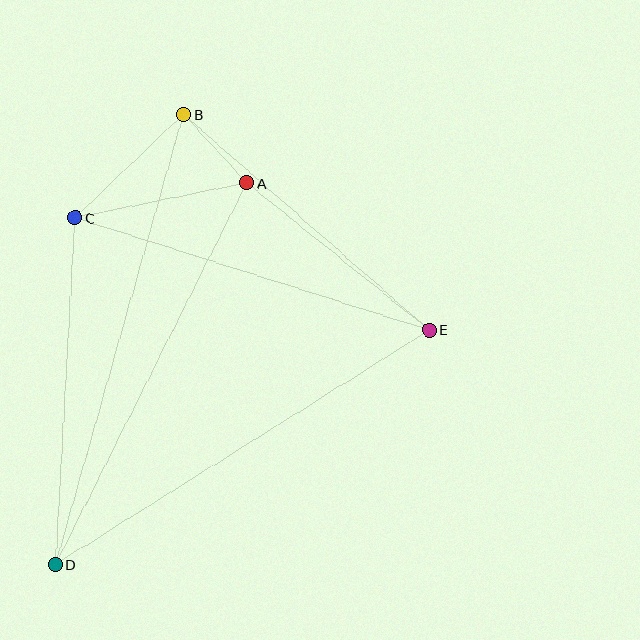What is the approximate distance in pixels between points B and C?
The distance between B and C is approximately 150 pixels.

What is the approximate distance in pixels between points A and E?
The distance between A and E is approximately 234 pixels.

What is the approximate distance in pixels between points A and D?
The distance between A and D is approximately 427 pixels.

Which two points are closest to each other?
Points A and B are closest to each other.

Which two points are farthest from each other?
Points B and D are farthest from each other.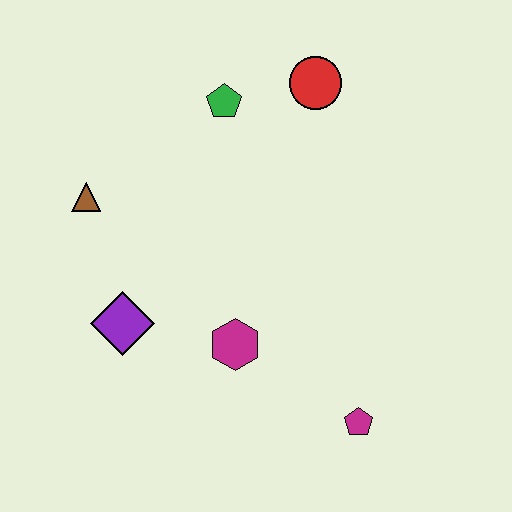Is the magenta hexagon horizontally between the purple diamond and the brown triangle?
No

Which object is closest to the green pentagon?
The red circle is closest to the green pentagon.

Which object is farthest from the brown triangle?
The magenta pentagon is farthest from the brown triangle.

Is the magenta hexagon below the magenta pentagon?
No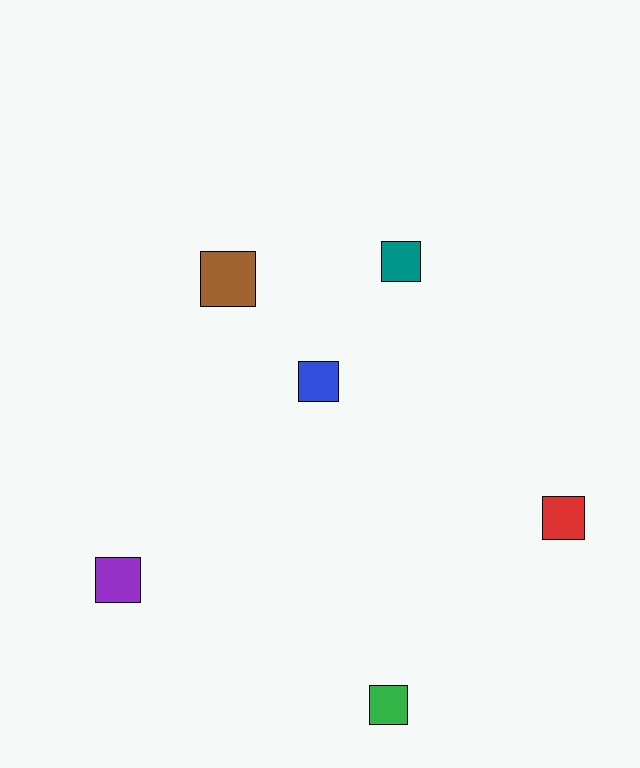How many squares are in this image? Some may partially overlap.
There are 6 squares.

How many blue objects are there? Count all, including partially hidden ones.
There is 1 blue object.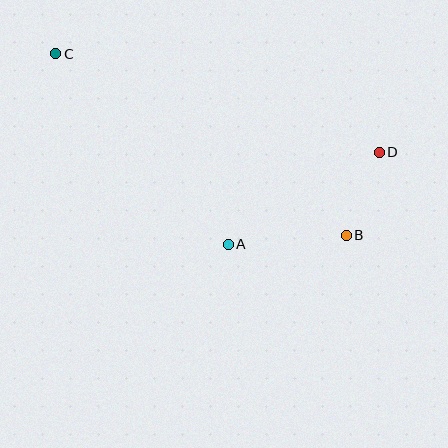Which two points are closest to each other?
Points B and D are closest to each other.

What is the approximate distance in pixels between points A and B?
The distance between A and B is approximately 118 pixels.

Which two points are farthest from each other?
Points B and C are farthest from each other.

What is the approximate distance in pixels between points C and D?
The distance between C and D is approximately 338 pixels.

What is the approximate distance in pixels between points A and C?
The distance between A and C is approximately 257 pixels.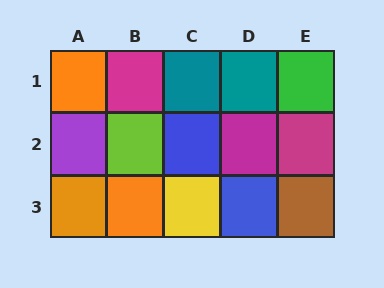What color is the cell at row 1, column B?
Magenta.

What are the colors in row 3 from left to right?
Orange, orange, yellow, blue, brown.